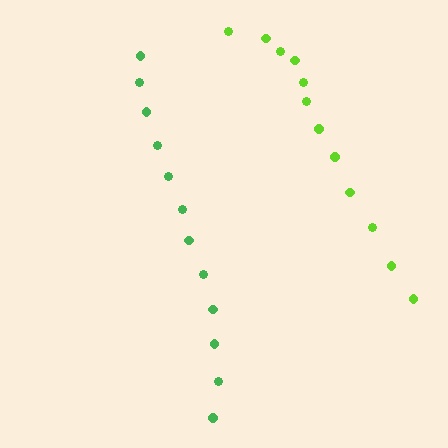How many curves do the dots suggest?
There are 2 distinct paths.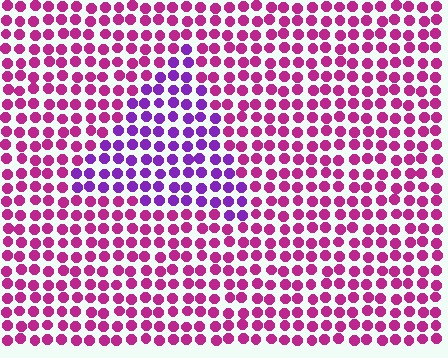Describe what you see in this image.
The image is filled with small magenta elements in a uniform arrangement. A triangle-shaped region is visible where the elements are tinted to a slightly different hue, forming a subtle color boundary.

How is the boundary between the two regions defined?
The boundary is defined purely by a slight shift in hue (about 41 degrees). Spacing, size, and orientation are identical on both sides.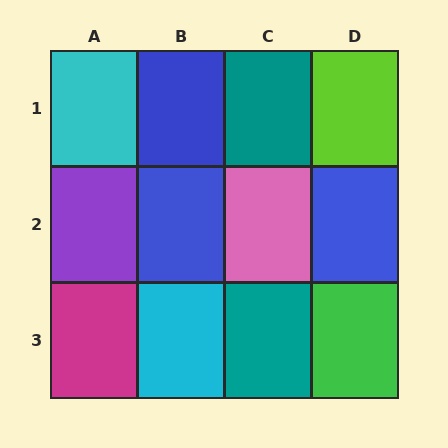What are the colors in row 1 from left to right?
Cyan, blue, teal, lime.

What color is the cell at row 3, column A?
Magenta.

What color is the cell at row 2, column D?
Blue.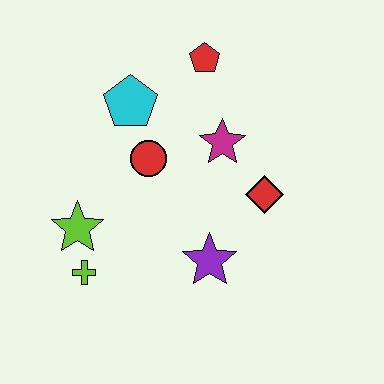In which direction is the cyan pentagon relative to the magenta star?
The cyan pentagon is to the left of the magenta star.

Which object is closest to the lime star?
The lime cross is closest to the lime star.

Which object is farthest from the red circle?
The lime cross is farthest from the red circle.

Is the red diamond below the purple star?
No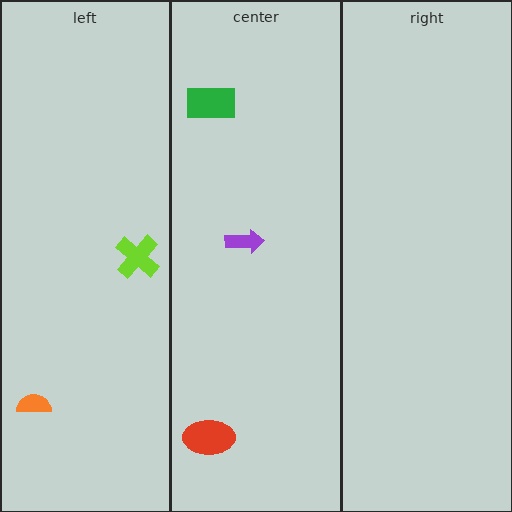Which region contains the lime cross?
The left region.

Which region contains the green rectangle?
The center region.